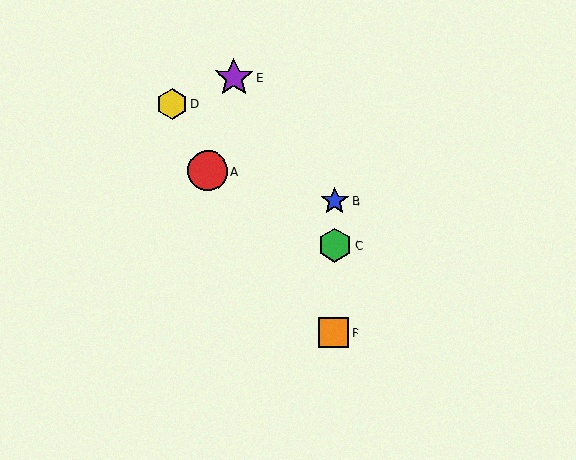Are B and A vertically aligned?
No, B is at x≈335 and A is at x≈208.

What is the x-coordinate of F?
Object F is at x≈334.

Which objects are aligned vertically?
Objects B, C, F are aligned vertically.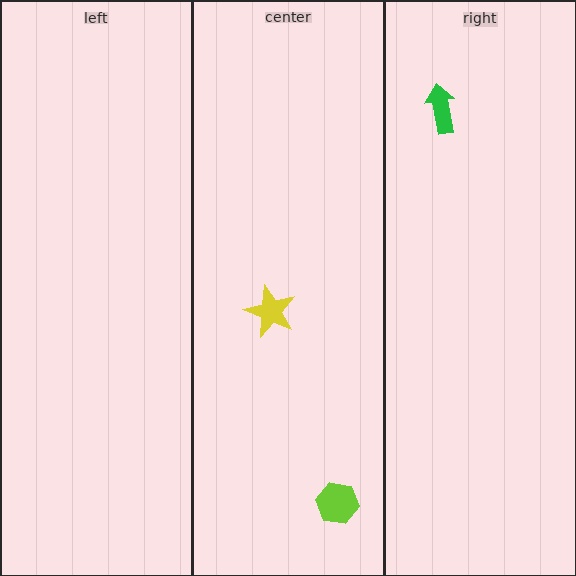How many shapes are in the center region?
2.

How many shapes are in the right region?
1.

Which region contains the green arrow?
The right region.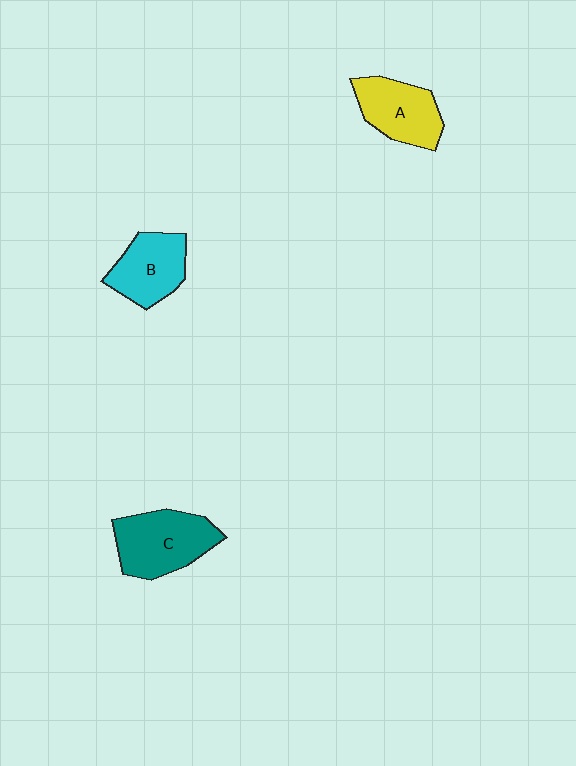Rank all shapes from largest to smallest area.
From largest to smallest: C (teal), A (yellow), B (cyan).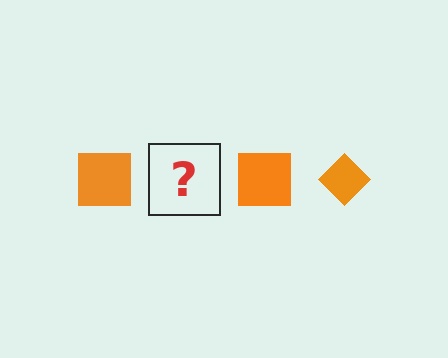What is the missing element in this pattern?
The missing element is an orange diamond.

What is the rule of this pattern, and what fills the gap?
The rule is that the pattern cycles through square, diamond shapes in orange. The gap should be filled with an orange diamond.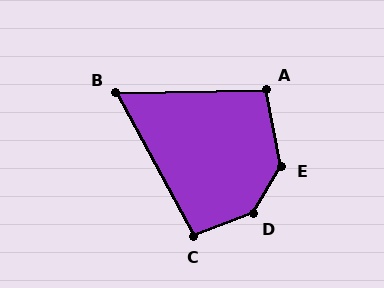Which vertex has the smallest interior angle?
B, at approximately 63 degrees.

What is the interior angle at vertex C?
Approximately 97 degrees (obtuse).